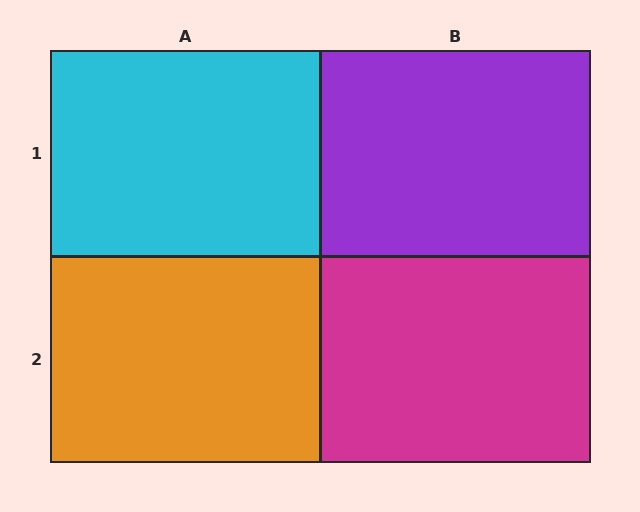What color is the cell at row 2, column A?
Orange.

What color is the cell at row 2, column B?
Magenta.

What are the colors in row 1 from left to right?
Cyan, purple.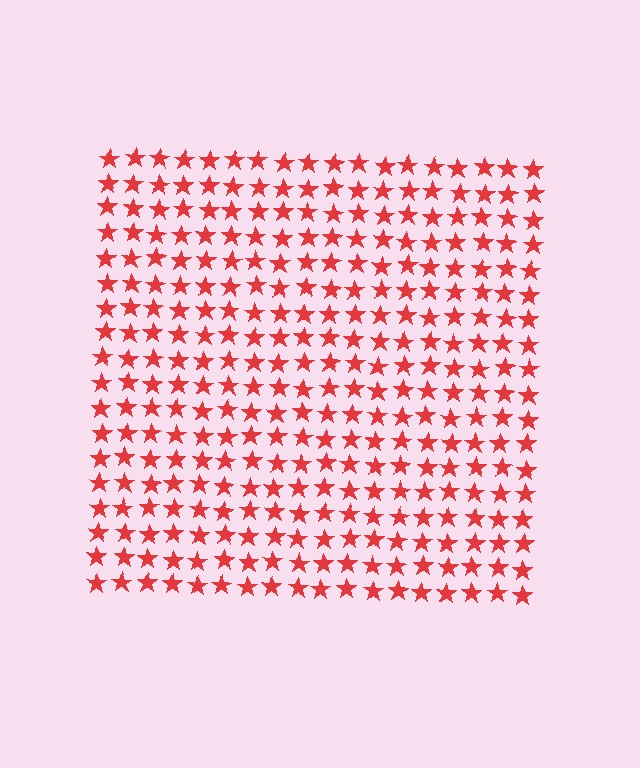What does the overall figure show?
The overall figure shows a square.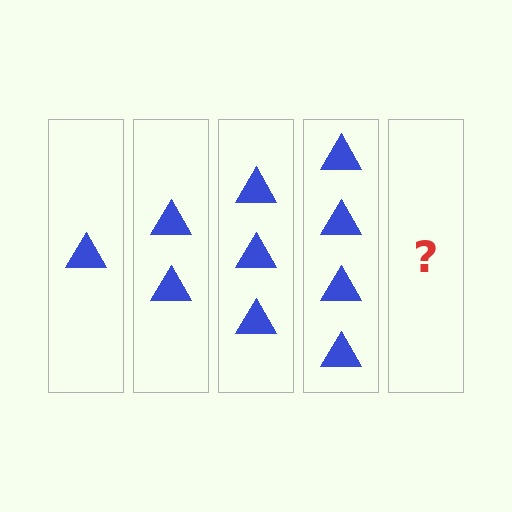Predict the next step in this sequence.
The next step is 5 triangles.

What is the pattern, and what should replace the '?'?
The pattern is that each step adds one more triangle. The '?' should be 5 triangles.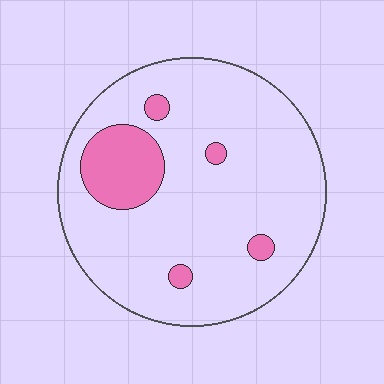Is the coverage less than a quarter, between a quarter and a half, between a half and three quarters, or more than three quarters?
Less than a quarter.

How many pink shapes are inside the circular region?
5.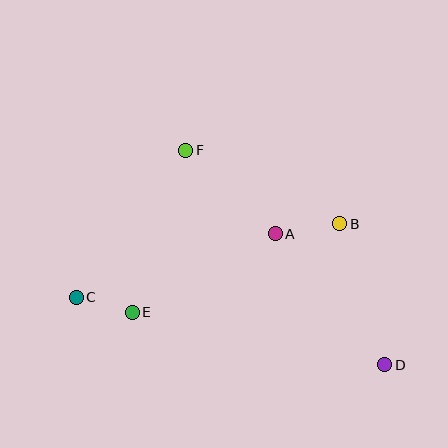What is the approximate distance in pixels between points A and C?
The distance between A and C is approximately 209 pixels.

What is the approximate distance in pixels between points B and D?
The distance between B and D is approximately 148 pixels.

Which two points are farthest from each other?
Points C and D are farthest from each other.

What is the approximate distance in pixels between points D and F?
The distance between D and F is approximately 293 pixels.